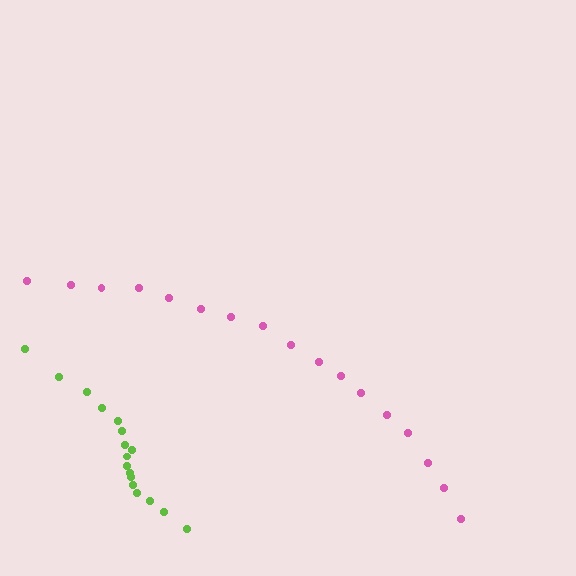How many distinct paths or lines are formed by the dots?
There are 2 distinct paths.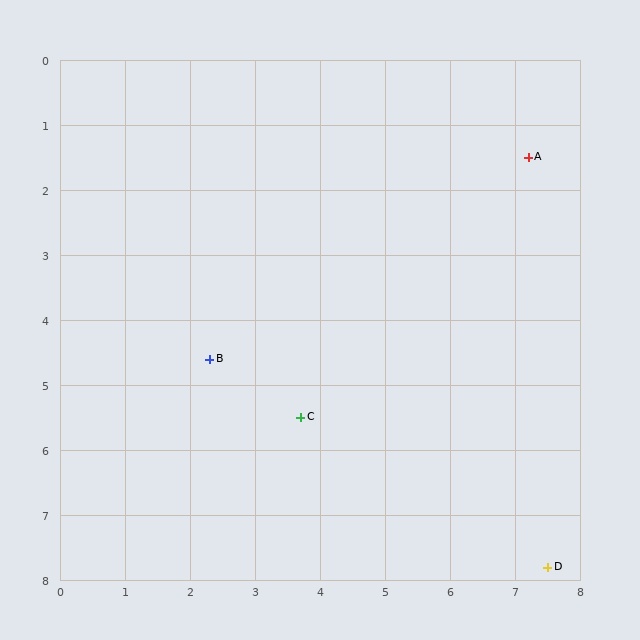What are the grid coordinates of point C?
Point C is at approximately (3.7, 5.5).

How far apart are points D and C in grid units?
Points D and C are about 4.4 grid units apart.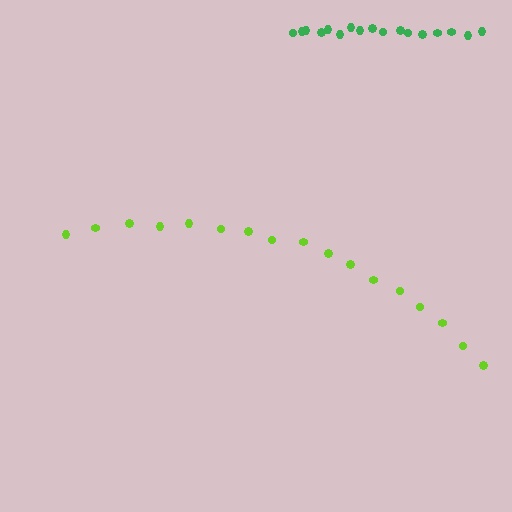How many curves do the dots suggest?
There are 2 distinct paths.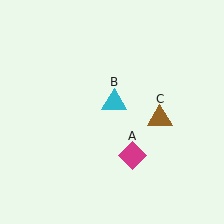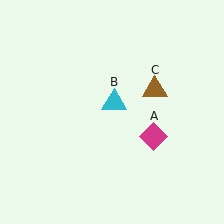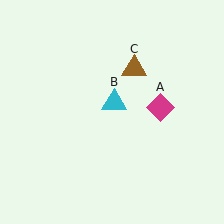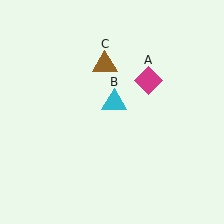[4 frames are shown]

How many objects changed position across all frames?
2 objects changed position: magenta diamond (object A), brown triangle (object C).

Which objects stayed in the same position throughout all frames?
Cyan triangle (object B) remained stationary.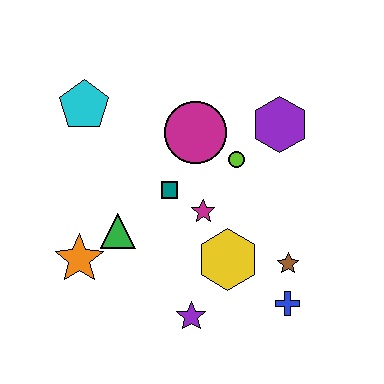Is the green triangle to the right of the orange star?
Yes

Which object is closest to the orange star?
The green triangle is closest to the orange star.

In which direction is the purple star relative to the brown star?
The purple star is to the left of the brown star.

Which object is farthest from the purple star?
The cyan pentagon is farthest from the purple star.